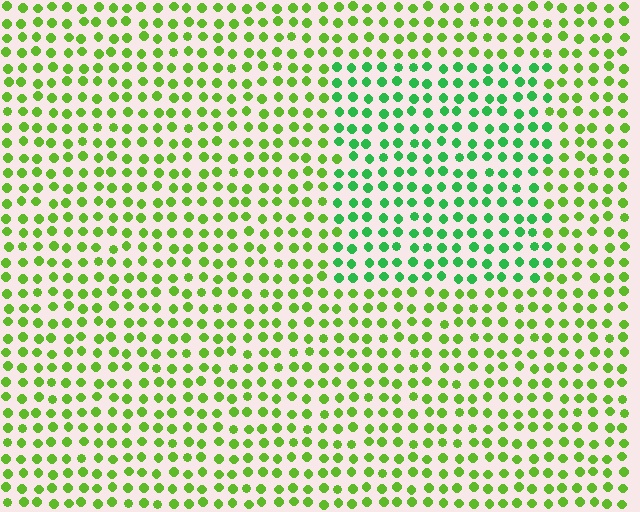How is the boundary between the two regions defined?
The boundary is defined purely by a slight shift in hue (about 35 degrees). Spacing, size, and orientation are identical on both sides.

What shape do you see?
I see a rectangle.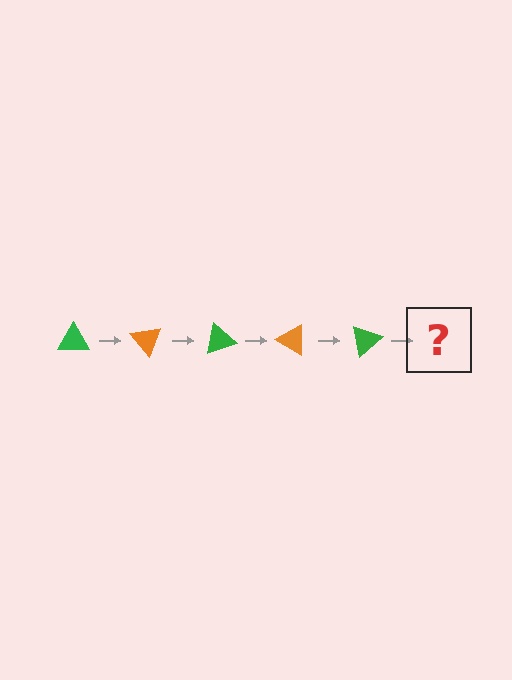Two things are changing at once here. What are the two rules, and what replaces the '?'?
The two rules are that it rotates 50 degrees each step and the color cycles through green and orange. The '?' should be an orange triangle, rotated 250 degrees from the start.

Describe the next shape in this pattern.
It should be an orange triangle, rotated 250 degrees from the start.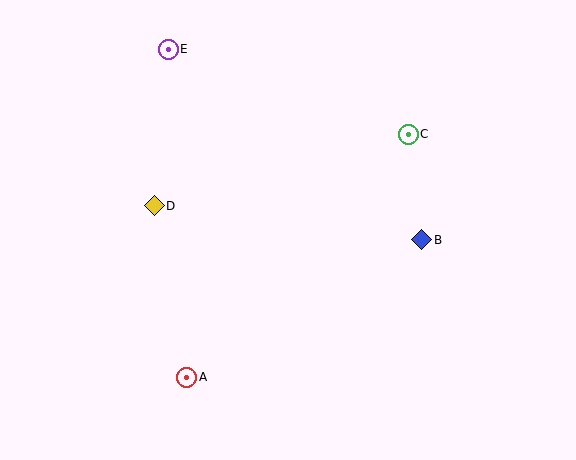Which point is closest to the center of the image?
Point B at (422, 240) is closest to the center.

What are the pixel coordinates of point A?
Point A is at (187, 377).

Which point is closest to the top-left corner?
Point E is closest to the top-left corner.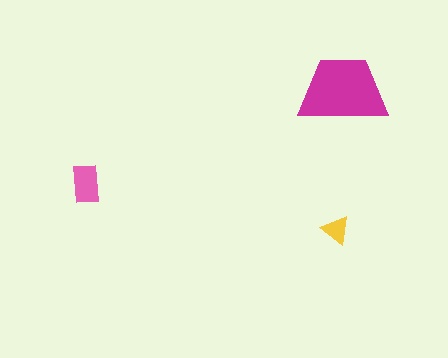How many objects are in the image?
There are 3 objects in the image.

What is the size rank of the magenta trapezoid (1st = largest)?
1st.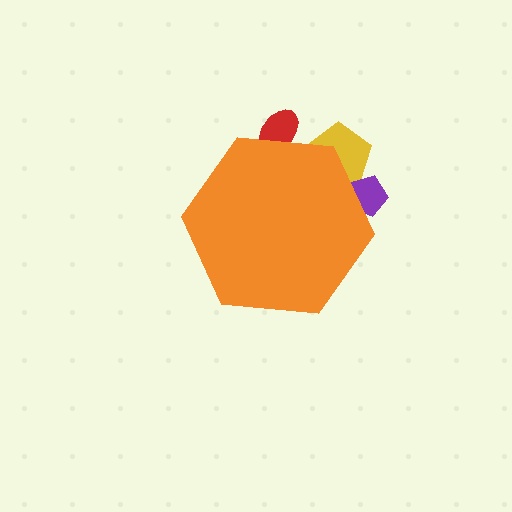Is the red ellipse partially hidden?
Yes, the red ellipse is partially hidden behind the orange hexagon.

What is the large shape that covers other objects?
An orange hexagon.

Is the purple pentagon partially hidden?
Yes, the purple pentagon is partially hidden behind the orange hexagon.